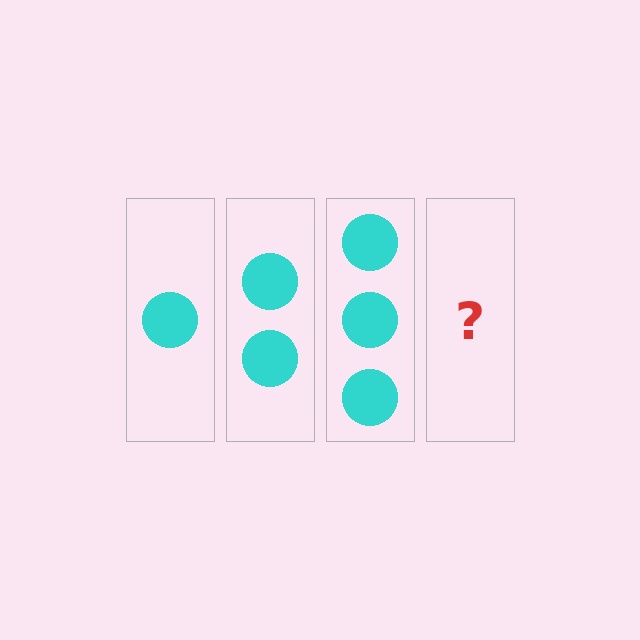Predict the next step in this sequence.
The next step is 4 circles.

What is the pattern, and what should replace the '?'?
The pattern is that each step adds one more circle. The '?' should be 4 circles.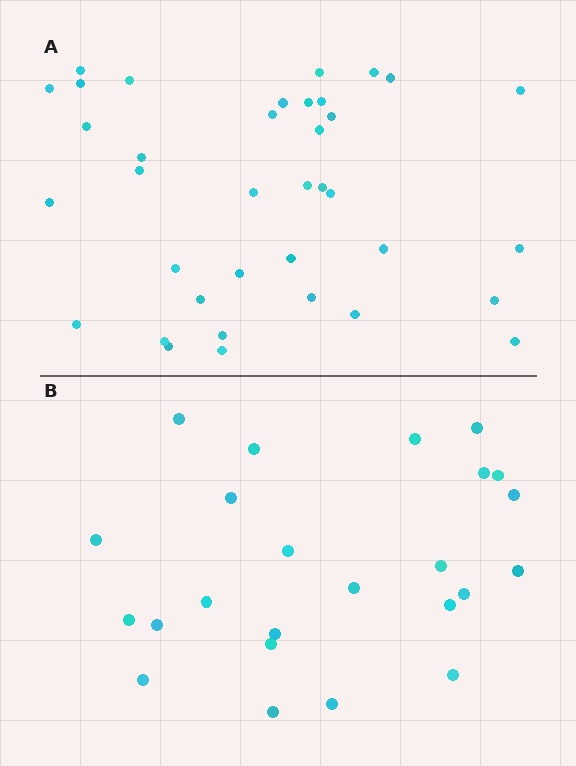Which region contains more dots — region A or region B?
Region A (the top region) has more dots.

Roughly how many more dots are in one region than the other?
Region A has approximately 15 more dots than region B.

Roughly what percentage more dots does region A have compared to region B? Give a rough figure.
About 55% more.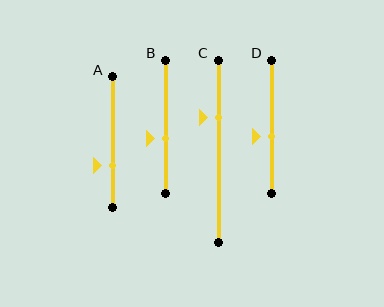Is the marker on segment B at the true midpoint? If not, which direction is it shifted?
No, the marker on segment B is shifted downward by about 9% of the segment length.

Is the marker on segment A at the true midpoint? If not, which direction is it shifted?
No, the marker on segment A is shifted downward by about 18% of the segment length.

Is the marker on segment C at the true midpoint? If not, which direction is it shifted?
No, the marker on segment C is shifted upward by about 18% of the segment length.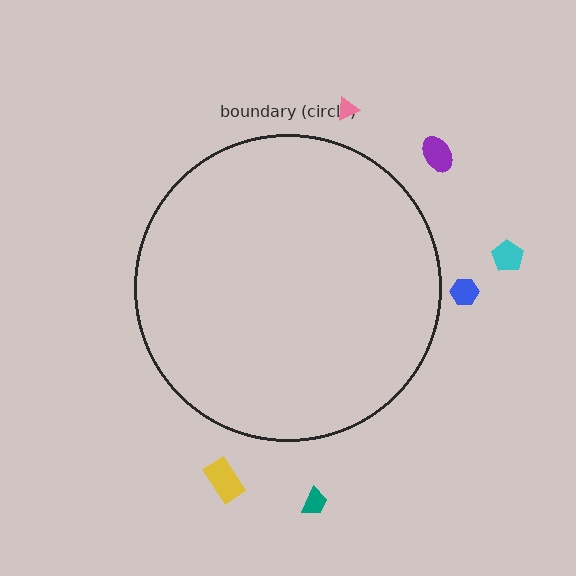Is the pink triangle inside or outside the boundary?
Outside.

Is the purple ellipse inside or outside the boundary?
Outside.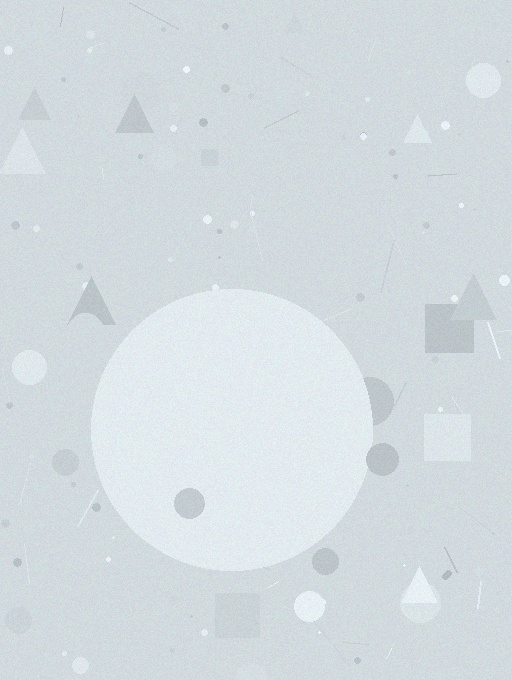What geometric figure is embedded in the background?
A circle is embedded in the background.